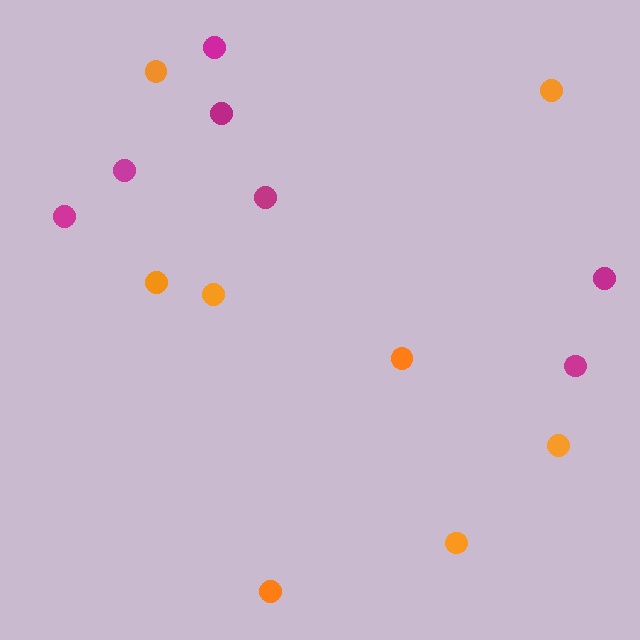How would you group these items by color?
There are 2 groups: one group of orange circles (8) and one group of magenta circles (7).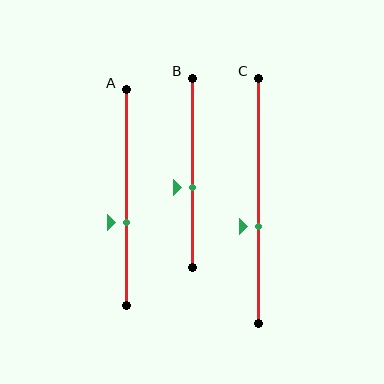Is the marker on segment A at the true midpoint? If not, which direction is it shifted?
No, the marker on segment A is shifted downward by about 12% of the segment length.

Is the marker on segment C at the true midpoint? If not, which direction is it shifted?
No, the marker on segment C is shifted downward by about 10% of the segment length.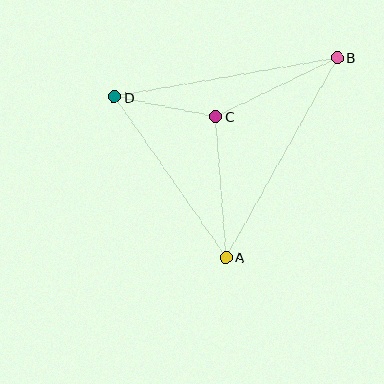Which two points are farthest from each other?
Points A and B are farthest from each other.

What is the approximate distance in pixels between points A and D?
The distance between A and D is approximately 195 pixels.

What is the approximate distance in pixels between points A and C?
The distance between A and C is approximately 141 pixels.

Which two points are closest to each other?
Points C and D are closest to each other.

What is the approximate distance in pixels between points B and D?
The distance between B and D is approximately 226 pixels.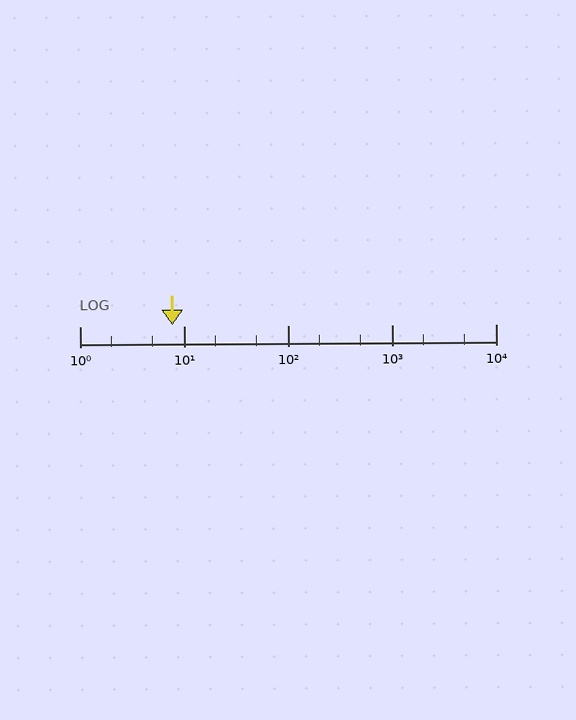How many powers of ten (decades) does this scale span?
The scale spans 4 decades, from 1 to 10000.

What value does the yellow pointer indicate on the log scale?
The pointer indicates approximately 7.7.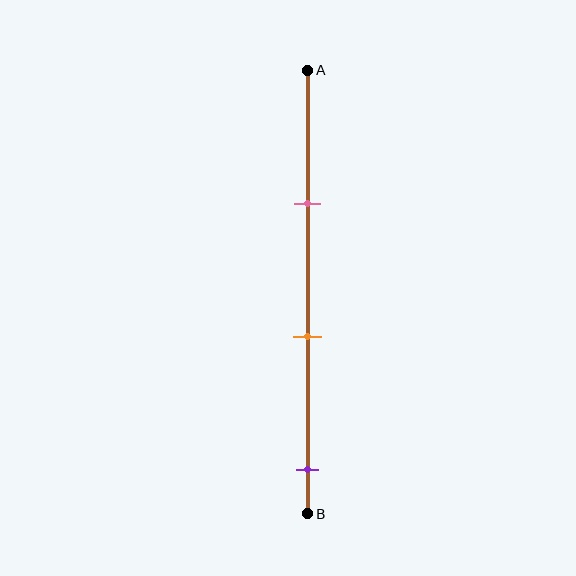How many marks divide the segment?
There are 3 marks dividing the segment.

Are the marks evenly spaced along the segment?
Yes, the marks are approximately evenly spaced.